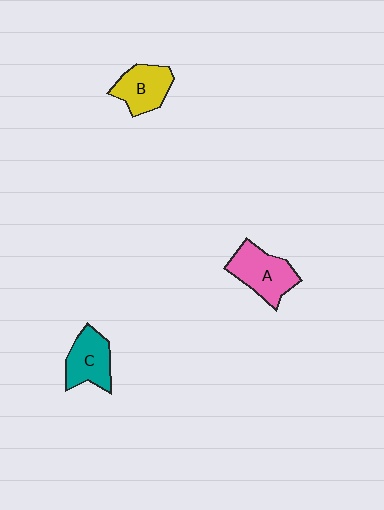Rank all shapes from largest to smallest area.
From largest to smallest: A (pink), C (teal), B (yellow).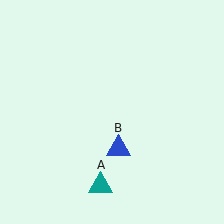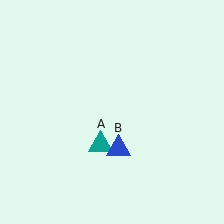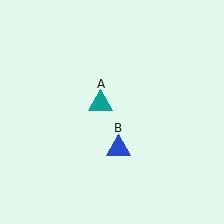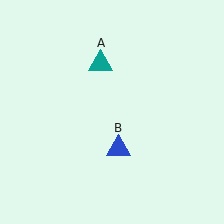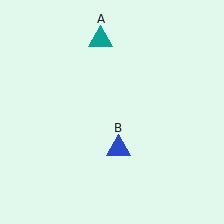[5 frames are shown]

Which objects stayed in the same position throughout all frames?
Blue triangle (object B) remained stationary.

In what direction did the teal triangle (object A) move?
The teal triangle (object A) moved up.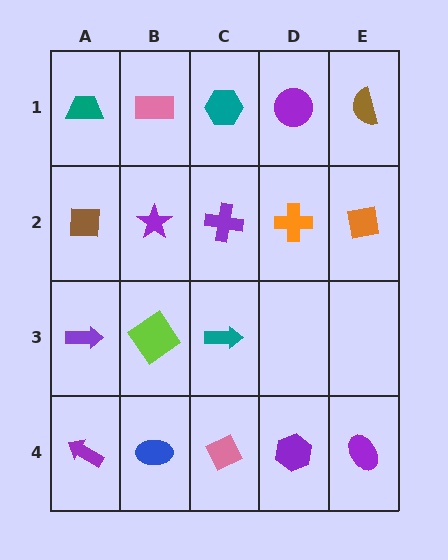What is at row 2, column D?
An orange cross.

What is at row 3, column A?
A purple arrow.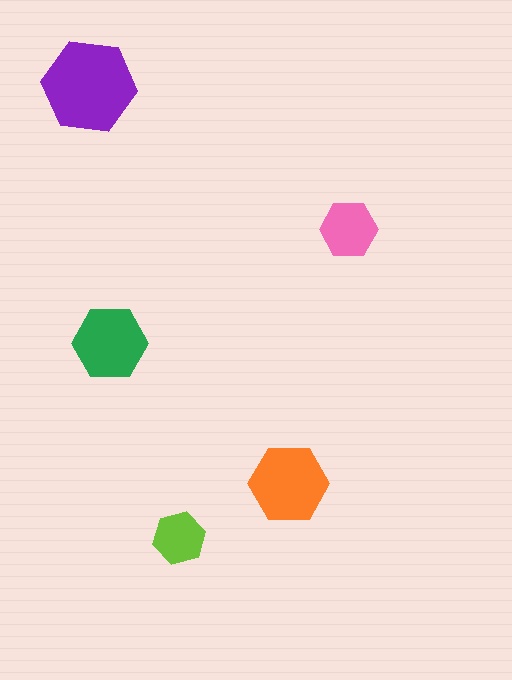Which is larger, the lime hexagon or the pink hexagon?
The pink one.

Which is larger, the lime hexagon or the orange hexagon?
The orange one.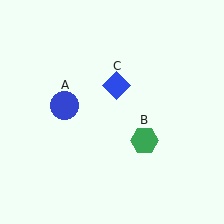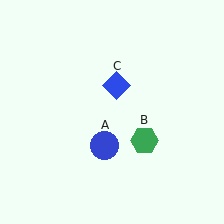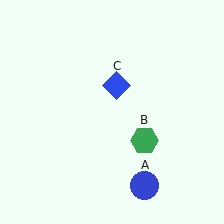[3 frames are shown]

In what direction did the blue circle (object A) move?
The blue circle (object A) moved down and to the right.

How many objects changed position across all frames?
1 object changed position: blue circle (object A).